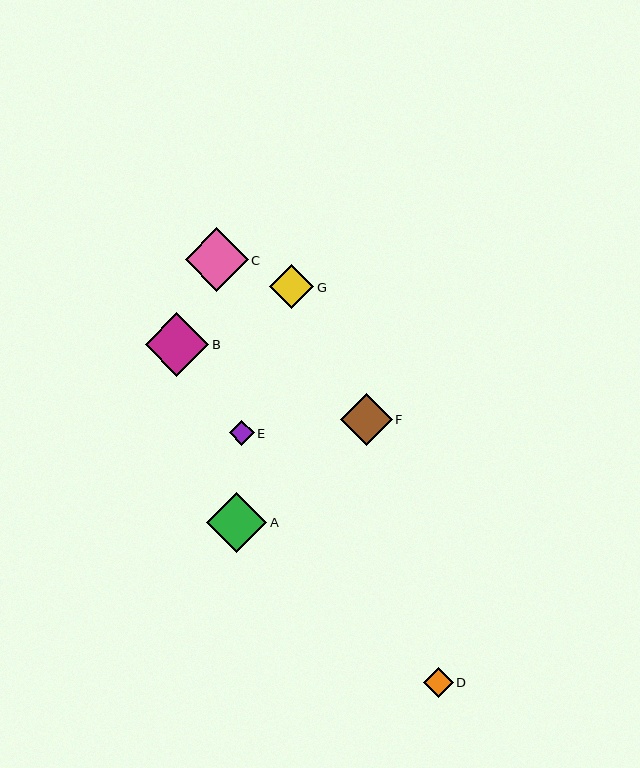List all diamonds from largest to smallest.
From largest to smallest: C, B, A, F, G, D, E.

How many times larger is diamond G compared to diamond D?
Diamond G is approximately 1.5 times the size of diamond D.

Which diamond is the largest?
Diamond C is the largest with a size of approximately 63 pixels.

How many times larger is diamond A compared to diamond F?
Diamond A is approximately 1.2 times the size of diamond F.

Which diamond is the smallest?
Diamond E is the smallest with a size of approximately 24 pixels.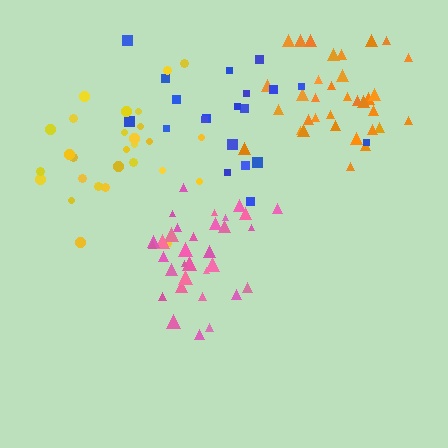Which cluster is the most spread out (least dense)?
Blue.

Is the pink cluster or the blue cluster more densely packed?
Pink.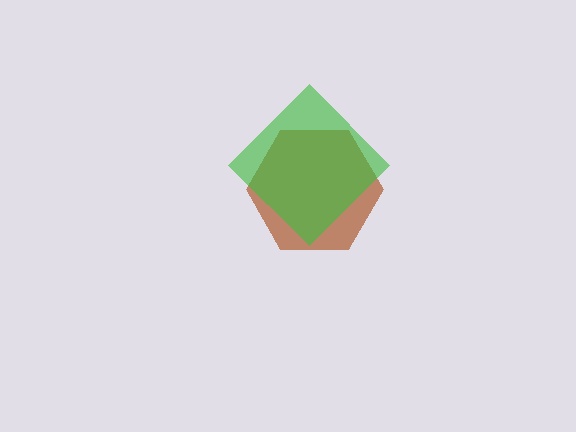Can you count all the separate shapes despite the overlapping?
Yes, there are 2 separate shapes.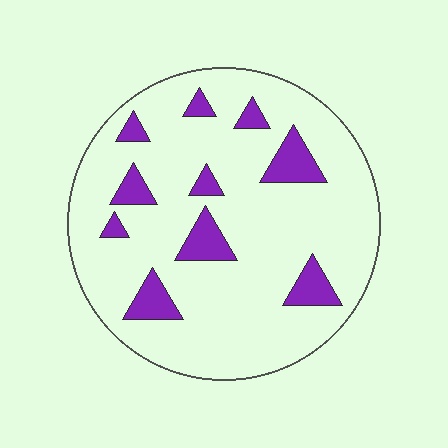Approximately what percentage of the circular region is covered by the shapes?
Approximately 15%.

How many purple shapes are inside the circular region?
10.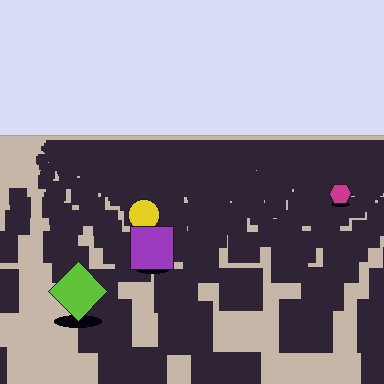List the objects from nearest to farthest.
From nearest to farthest: the lime diamond, the purple square, the yellow circle, the magenta hexagon.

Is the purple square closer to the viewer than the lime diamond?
No. The lime diamond is closer — you can tell from the texture gradient: the ground texture is coarser near it.